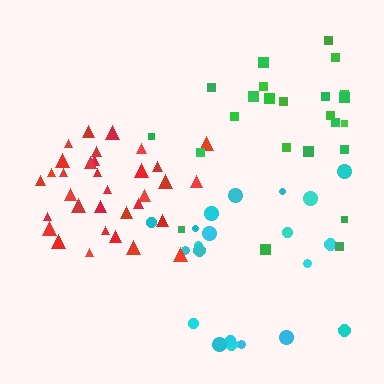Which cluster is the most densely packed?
Red.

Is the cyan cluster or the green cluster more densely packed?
Cyan.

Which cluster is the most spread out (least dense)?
Green.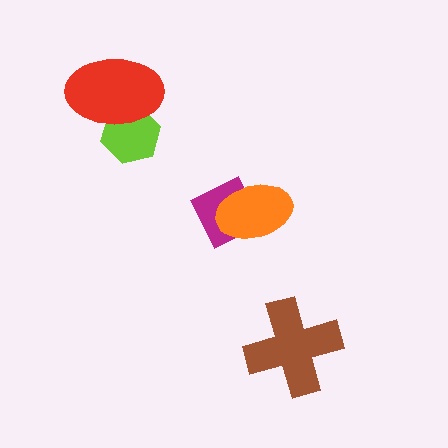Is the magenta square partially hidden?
Yes, it is partially covered by another shape.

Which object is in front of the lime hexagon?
The red ellipse is in front of the lime hexagon.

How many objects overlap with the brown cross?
0 objects overlap with the brown cross.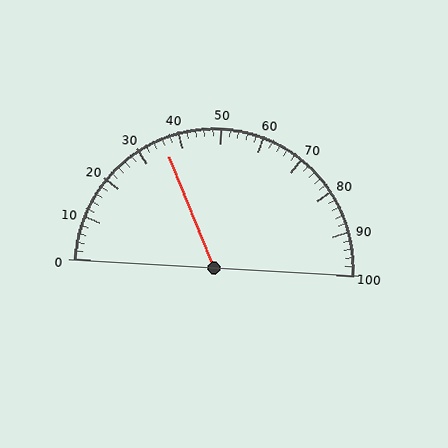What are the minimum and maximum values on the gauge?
The gauge ranges from 0 to 100.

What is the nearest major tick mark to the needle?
The nearest major tick mark is 40.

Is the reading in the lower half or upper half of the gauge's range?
The reading is in the lower half of the range (0 to 100).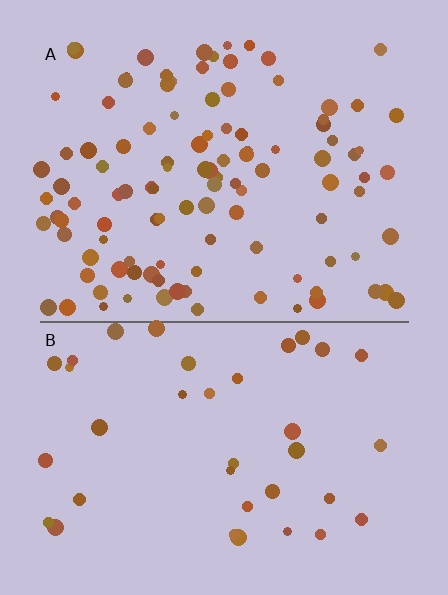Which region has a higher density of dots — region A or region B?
A (the top).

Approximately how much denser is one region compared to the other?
Approximately 2.9× — region A over region B.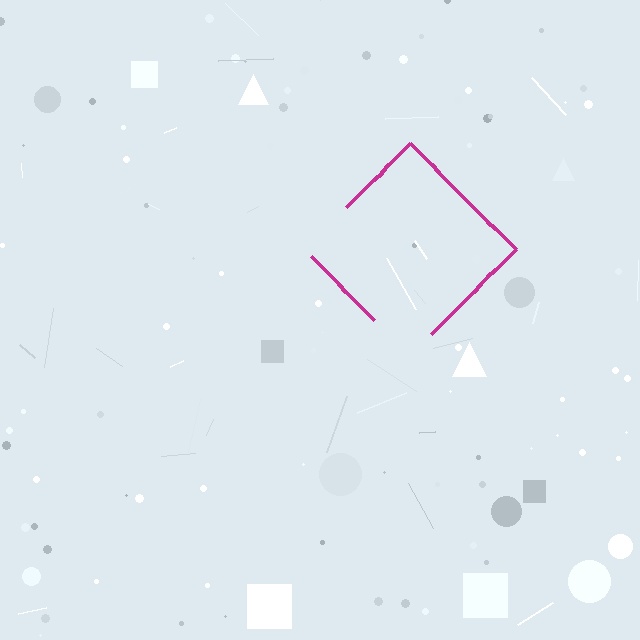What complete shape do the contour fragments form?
The contour fragments form a diamond.